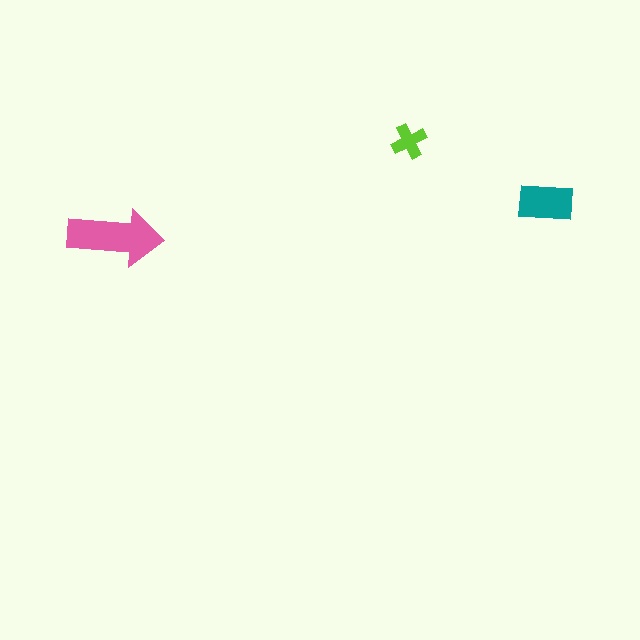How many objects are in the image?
There are 3 objects in the image.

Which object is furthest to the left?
The pink arrow is leftmost.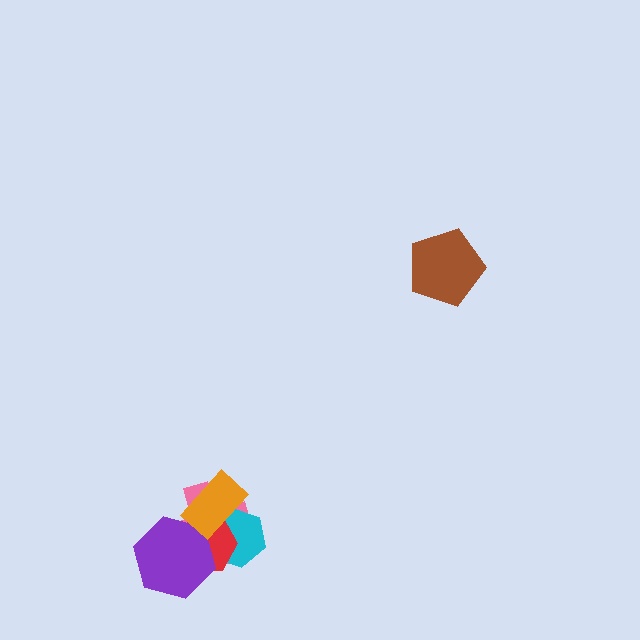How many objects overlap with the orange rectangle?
3 objects overlap with the orange rectangle.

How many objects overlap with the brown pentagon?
0 objects overlap with the brown pentagon.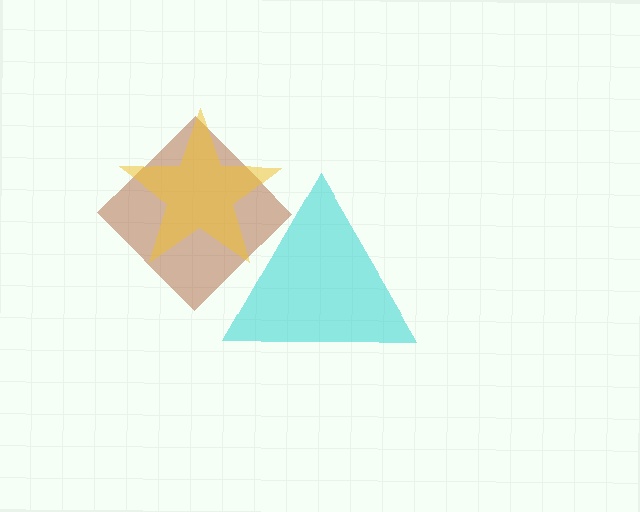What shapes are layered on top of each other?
The layered shapes are: a brown diamond, a yellow star, a cyan triangle.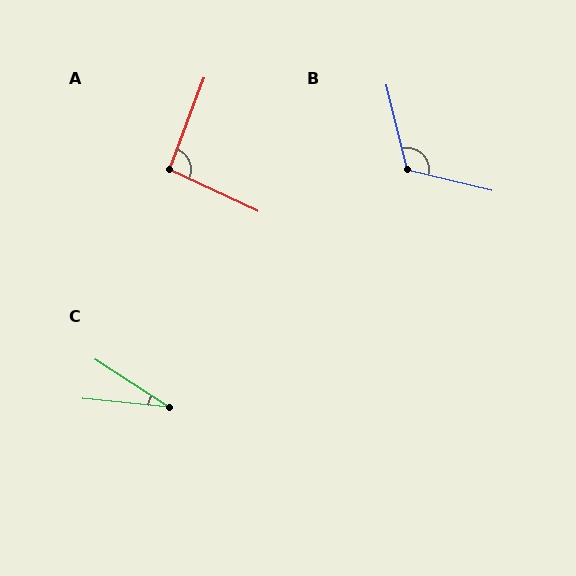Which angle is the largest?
B, at approximately 117 degrees.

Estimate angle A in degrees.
Approximately 94 degrees.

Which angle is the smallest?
C, at approximately 28 degrees.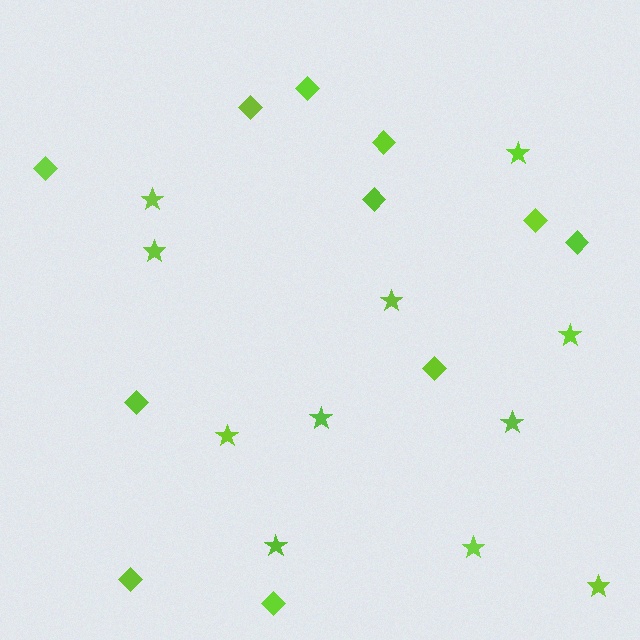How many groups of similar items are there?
There are 2 groups: one group of diamonds (11) and one group of stars (11).